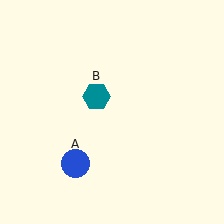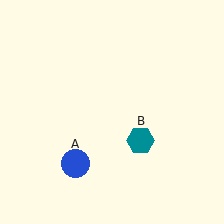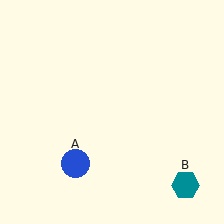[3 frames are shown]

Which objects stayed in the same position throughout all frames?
Blue circle (object A) remained stationary.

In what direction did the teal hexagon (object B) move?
The teal hexagon (object B) moved down and to the right.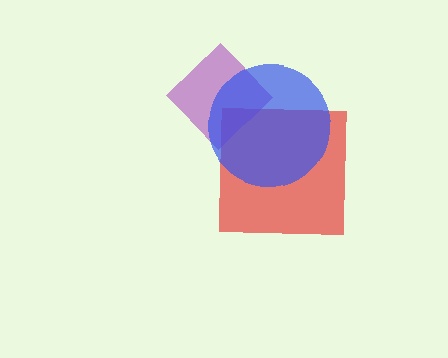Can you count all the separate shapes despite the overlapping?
Yes, there are 3 separate shapes.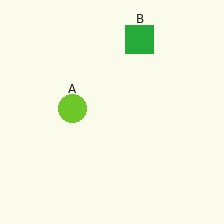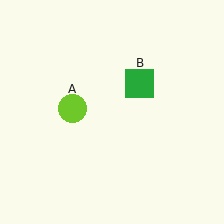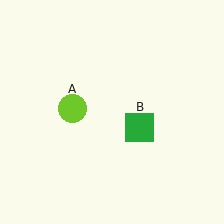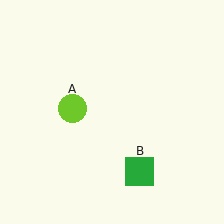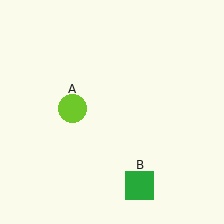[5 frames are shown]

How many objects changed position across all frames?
1 object changed position: green square (object B).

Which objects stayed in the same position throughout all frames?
Lime circle (object A) remained stationary.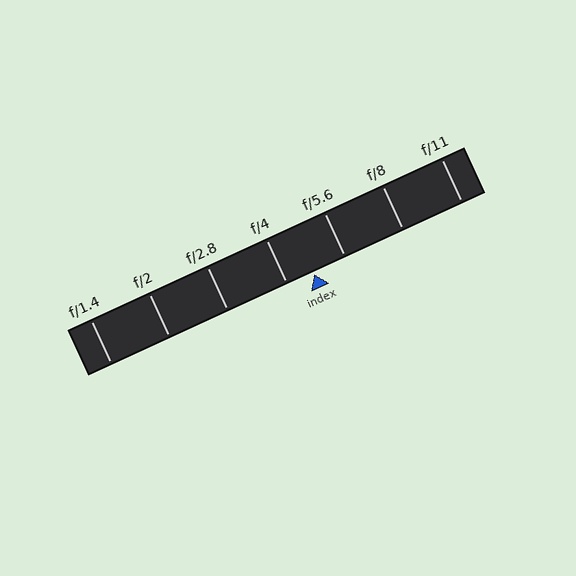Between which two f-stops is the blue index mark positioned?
The index mark is between f/4 and f/5.6.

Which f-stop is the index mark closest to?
The index mark is closest to f/4.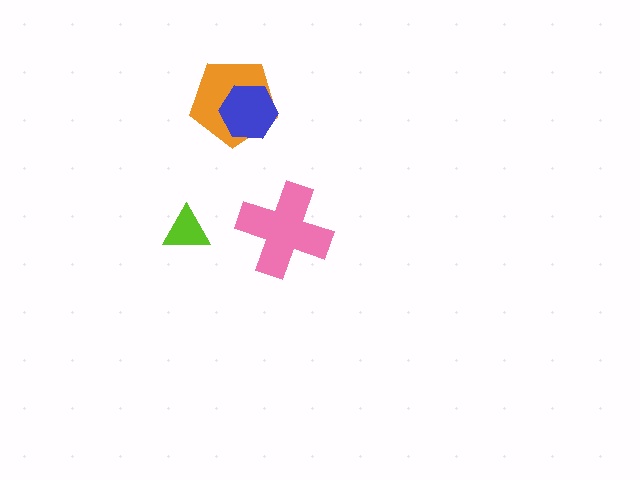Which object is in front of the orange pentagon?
The blue hexagon is in front of the orange pentagon.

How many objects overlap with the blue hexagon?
1 object overlaps with the blue hexagon.